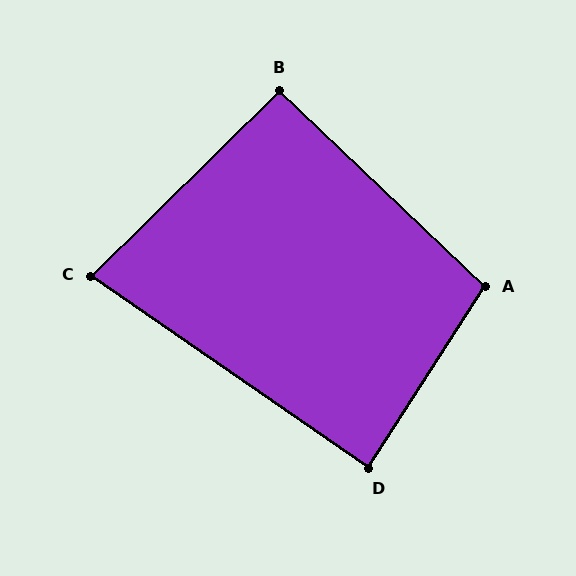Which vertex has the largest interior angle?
A, at approximately 101 degrees.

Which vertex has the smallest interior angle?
C, at approximately 79 degrees.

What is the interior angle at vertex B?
Approximately 92 degrees (approximately right).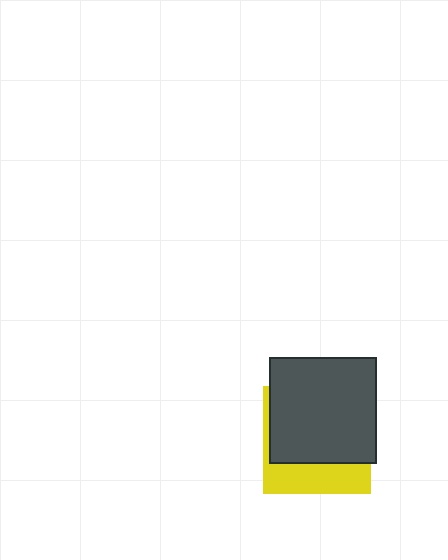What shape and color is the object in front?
The object in front is a dark gray square.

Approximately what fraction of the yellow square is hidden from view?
Roughly 68% of the yellow square is hidden behind the dark gray square.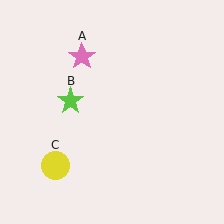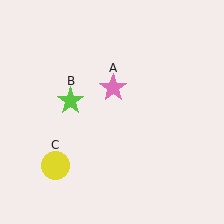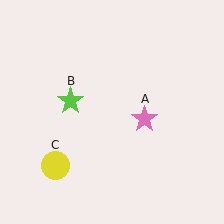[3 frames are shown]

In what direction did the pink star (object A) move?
The pink star (object A) moved down and to the right.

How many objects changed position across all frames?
1 object changed position: pink star (object A).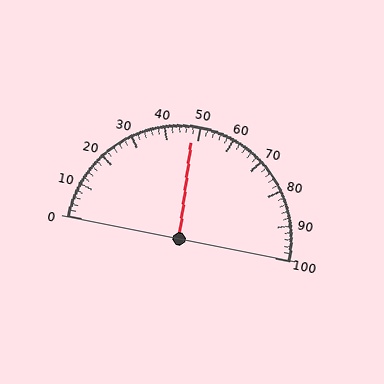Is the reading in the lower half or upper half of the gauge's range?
The reading is in the lower half of the range (0 to 100).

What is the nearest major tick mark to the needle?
The nearest major tick mark is 50.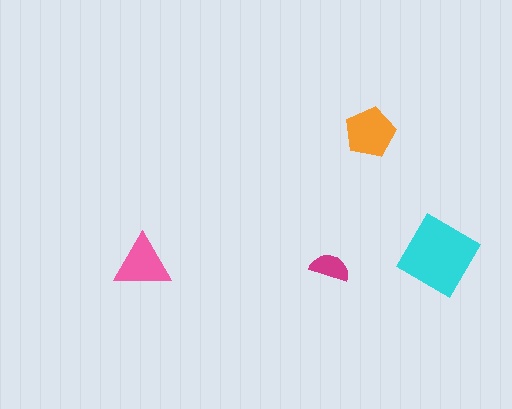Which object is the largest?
The cyan diamond.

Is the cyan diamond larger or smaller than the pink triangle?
Larger.